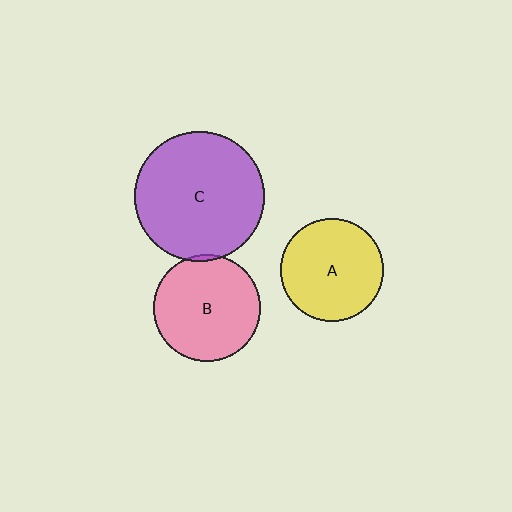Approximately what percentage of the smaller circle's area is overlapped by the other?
Approximately 5%.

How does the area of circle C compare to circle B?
Approximately 1.5 times.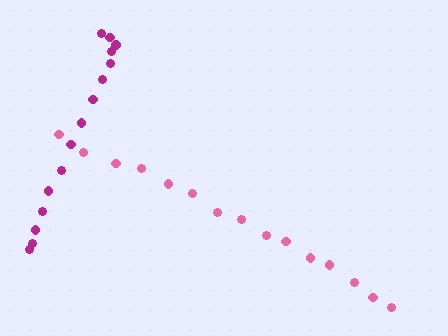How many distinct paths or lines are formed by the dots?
There are 2 distinct paths.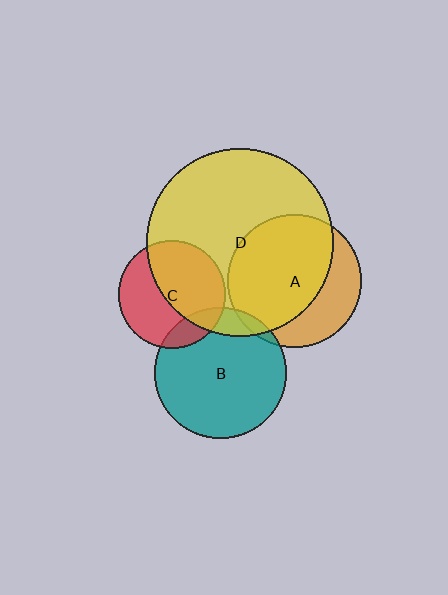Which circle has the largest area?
Circle D (yellow).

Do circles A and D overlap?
Yes.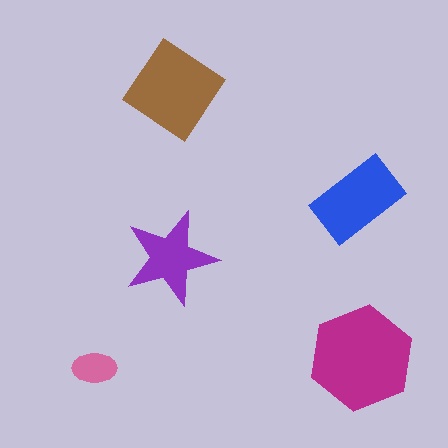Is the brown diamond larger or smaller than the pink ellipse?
Larger.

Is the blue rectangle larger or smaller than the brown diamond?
Smaller.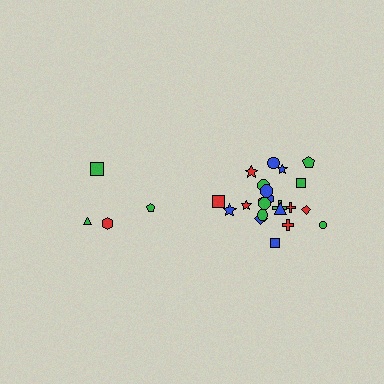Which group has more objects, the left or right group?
The right group.